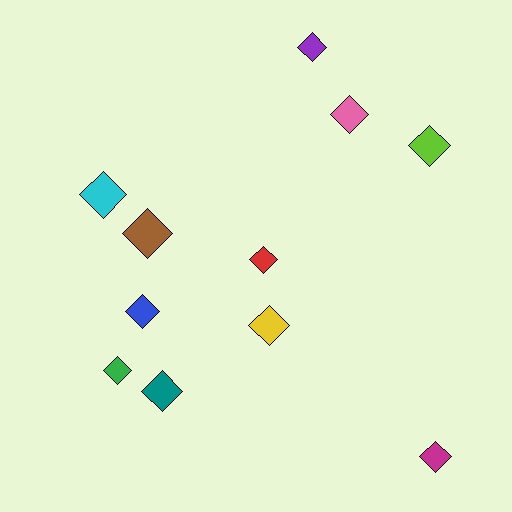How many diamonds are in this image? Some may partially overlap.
There are 11 diamonds.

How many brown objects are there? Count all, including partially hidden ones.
There is 1 brown object.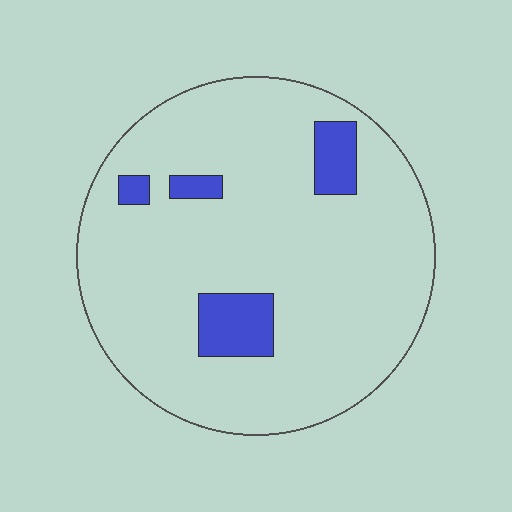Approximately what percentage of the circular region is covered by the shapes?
Approximately 10%.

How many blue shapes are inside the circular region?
4.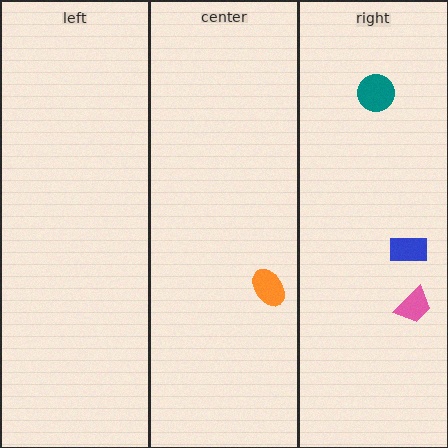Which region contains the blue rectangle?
The right region.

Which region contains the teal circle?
The right region.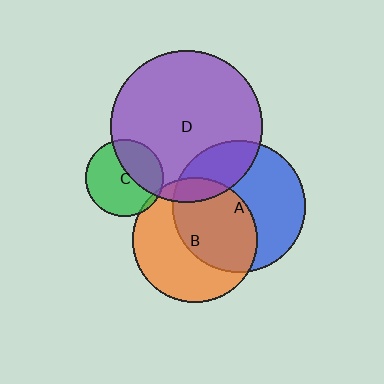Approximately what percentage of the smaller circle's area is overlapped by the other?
Approximately 25%.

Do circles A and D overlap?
Yes.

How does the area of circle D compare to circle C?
Approximately 3.9 times.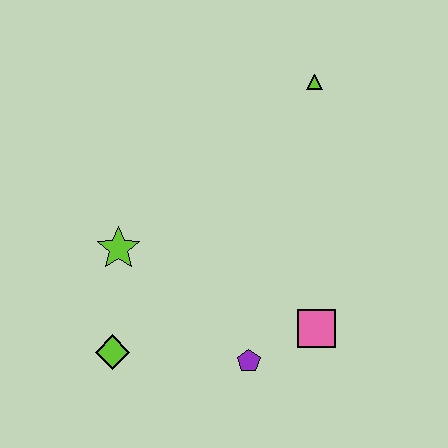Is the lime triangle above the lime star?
Yes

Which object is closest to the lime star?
The lime diamond is closest to the lime star.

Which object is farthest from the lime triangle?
The lime diamond is farthest from the lime triangle.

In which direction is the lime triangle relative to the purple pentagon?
The lime triangle is above the purple pentagon.